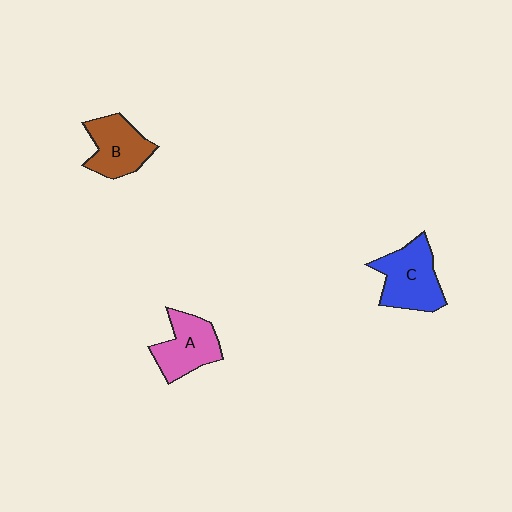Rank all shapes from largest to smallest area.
From largest to smallest: C (blue), A (pink), B (brown).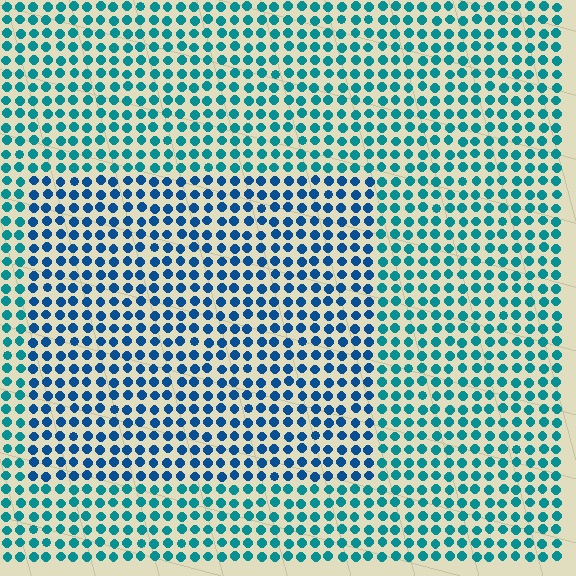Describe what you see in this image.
The image is filled with small teal elements in a uniform arrangement. A rectangle-shaped region is visible where the elements are tinted to a slightly different hue, forming a subtle color boundary.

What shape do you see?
I see a rectangle.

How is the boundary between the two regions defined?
The boundary is defined purely by a slight shift in hue (about 28 degrees). Spacing, size, and orientation are identical on both sides.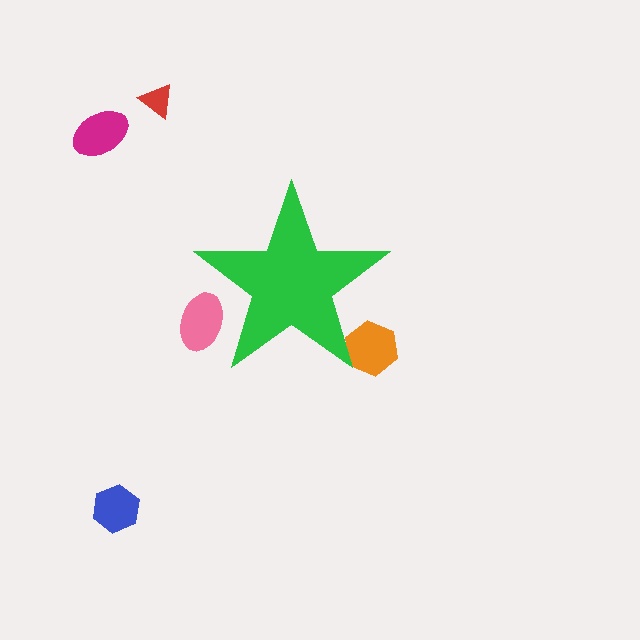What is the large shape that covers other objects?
A green star.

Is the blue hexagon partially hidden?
No, the blue hexagon is fully visible.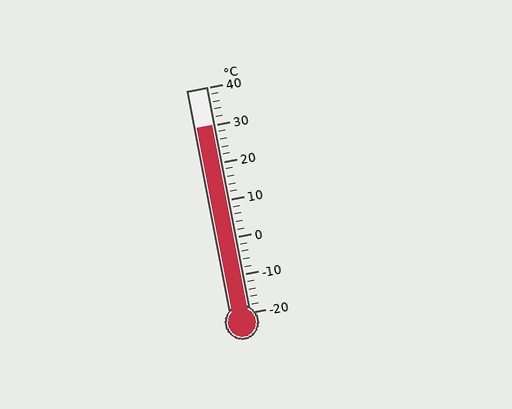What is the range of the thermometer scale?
The thermometer scale ranges from -20°C to 40°C.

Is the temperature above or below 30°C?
The temperature is at 30°C.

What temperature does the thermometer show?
The thermometer shows approximately 30°C.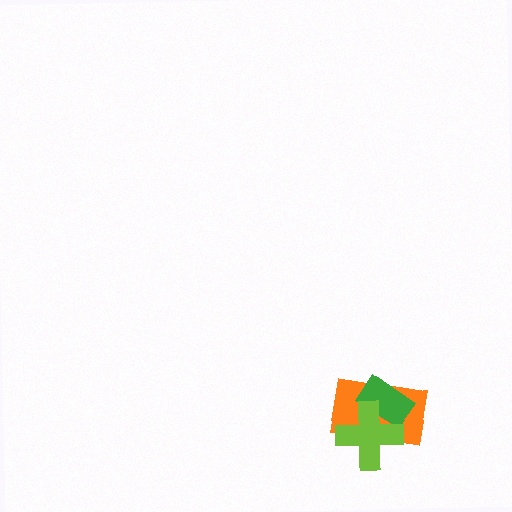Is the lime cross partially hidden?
No, no other shape covers it.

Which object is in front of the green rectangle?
The lime cross is in front of the green rectangle.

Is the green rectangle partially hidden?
Yes, it is partially covered by another shape.